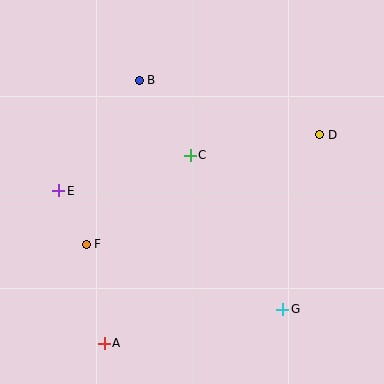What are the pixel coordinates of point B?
Point B is at (139, 80).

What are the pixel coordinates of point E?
Point E is at (59, 191).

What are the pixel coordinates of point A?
Point A is at (104, 343).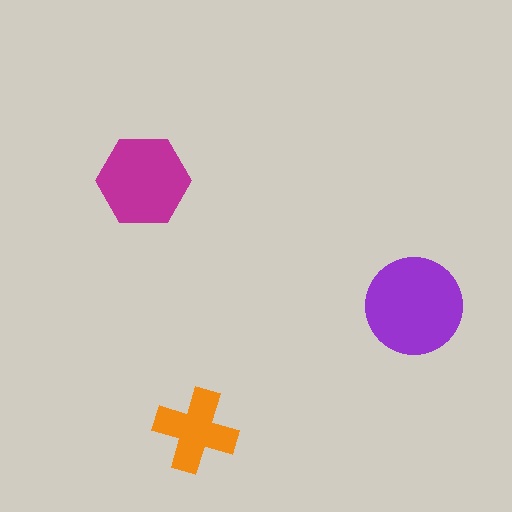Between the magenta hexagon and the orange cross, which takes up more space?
The magenta hexagon.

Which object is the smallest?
The orange cross.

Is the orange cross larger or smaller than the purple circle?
Smaller.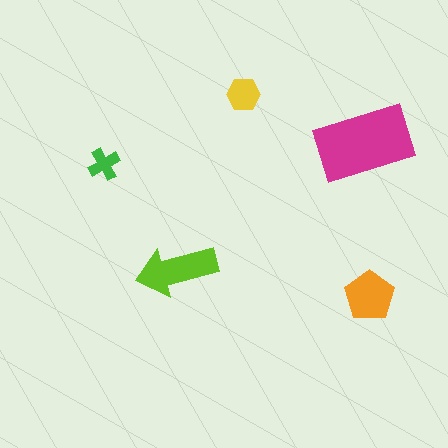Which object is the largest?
The magenta rectangle.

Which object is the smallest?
The green cross.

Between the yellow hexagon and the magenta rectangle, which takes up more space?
The magenta rectangle.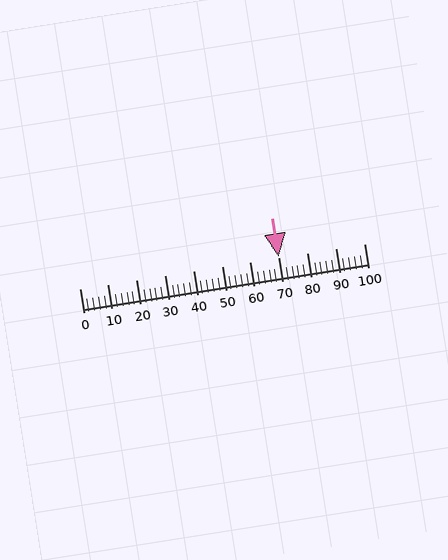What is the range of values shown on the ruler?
The ruler shows values from 0 to 100.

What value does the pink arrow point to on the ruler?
The pink arrow points to approximately 70.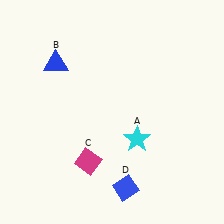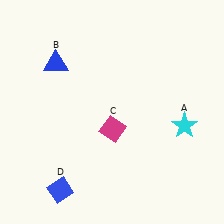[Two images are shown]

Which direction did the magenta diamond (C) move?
The magenta diamond (C) moved up.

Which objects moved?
The objects that moved are: the cyan star (A), the magenta diamond (C), the blue diamond (D).